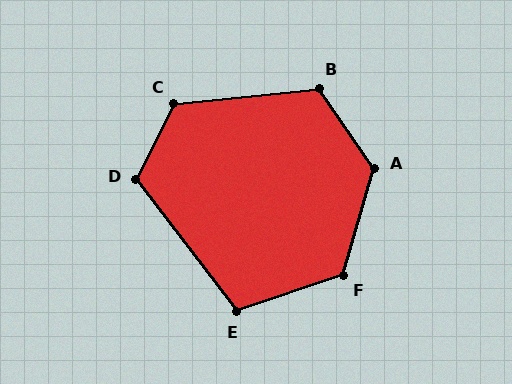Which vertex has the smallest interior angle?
E, at approximately 109 degrees.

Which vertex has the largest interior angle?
A, at approximately 129 degrees.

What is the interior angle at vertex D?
Approximately 116 degrees (obtuse).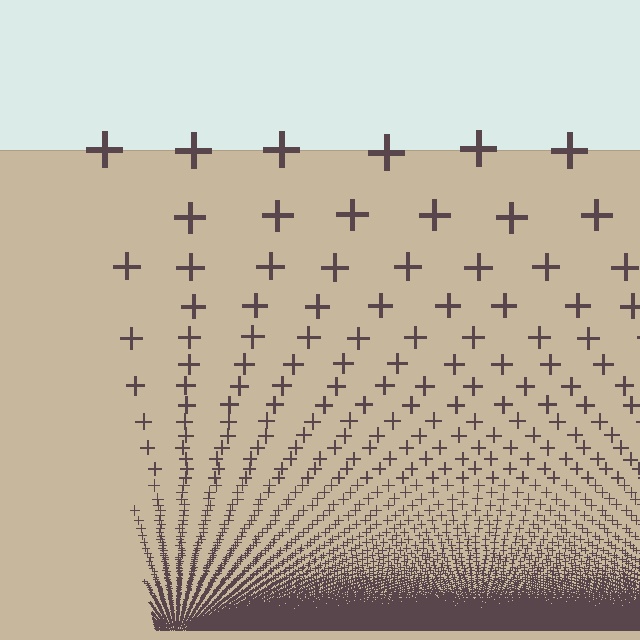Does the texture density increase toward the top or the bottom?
Density increases toward the bottom.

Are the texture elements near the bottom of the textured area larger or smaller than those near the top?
Smaller. The gradient is inverted — elements near the bottom are smaller and denser.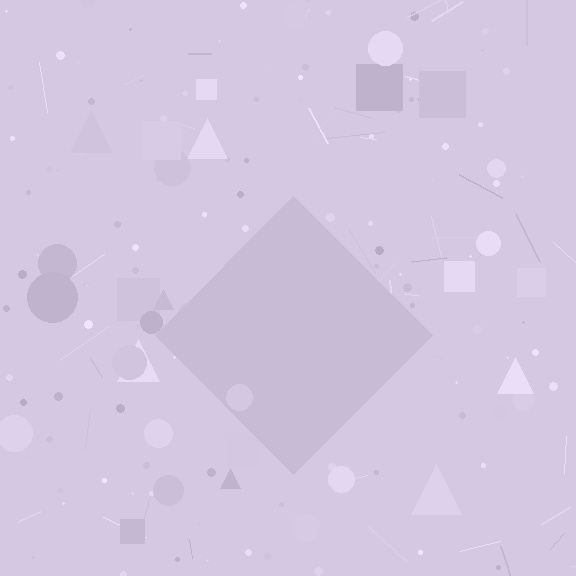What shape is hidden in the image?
A diamond is hidden in the image.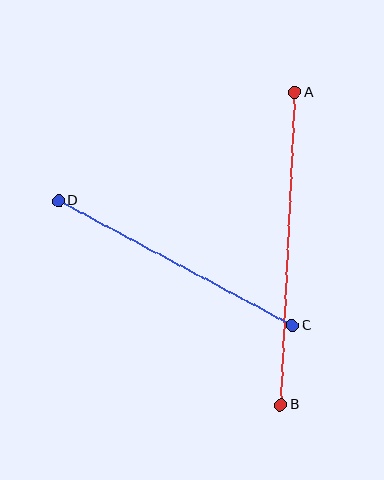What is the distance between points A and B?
The distance is approximately 313 pixels.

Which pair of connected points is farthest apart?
Points A and B are farthest apart.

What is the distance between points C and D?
The distance is approximately 265 pixels.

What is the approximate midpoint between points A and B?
The midpoint is at approximately (288, 249) pixels.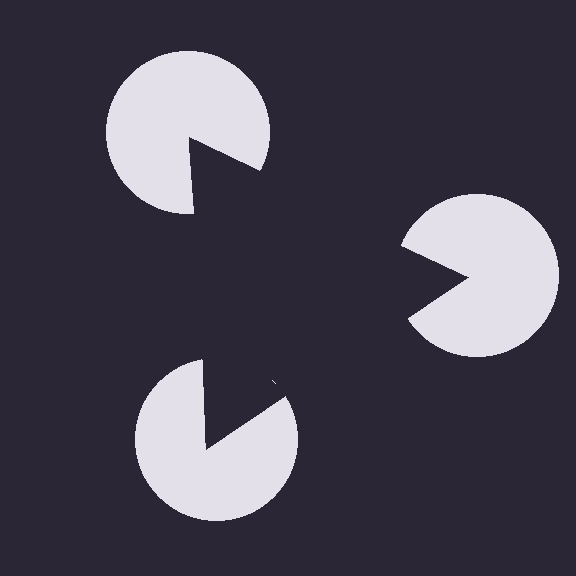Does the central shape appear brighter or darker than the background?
It typically appears slightly darker than the background, even though no actual brightness change is drawn.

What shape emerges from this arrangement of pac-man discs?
An illusory triangle — its edges are inferred from the aligned wedge cuts in the pac-man discs, not physically drawn.